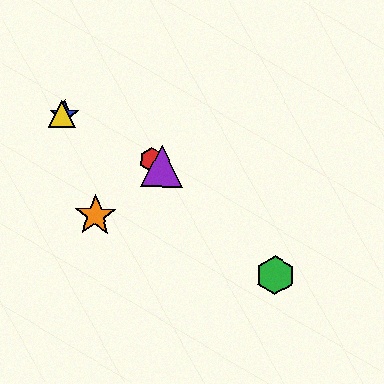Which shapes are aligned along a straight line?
The red hexagon, the blue star, the yellow triangle, the purple triangle are aligned along a straight line.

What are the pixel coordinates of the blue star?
The blue star is at (65, 115).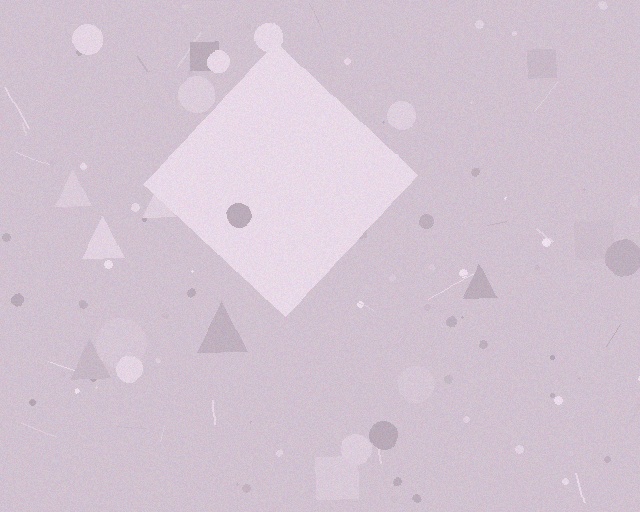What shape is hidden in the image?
A diamond is hidden in the image.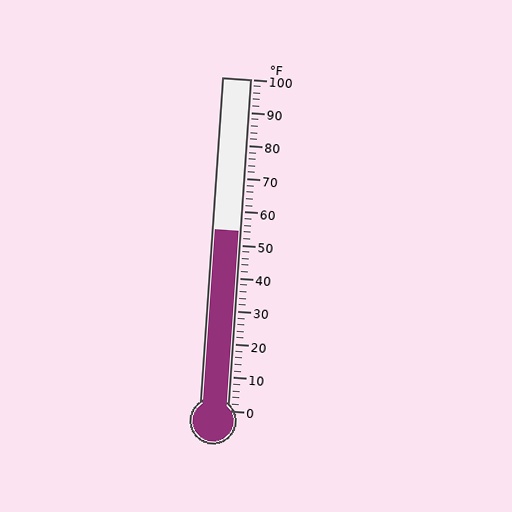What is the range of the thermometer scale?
The thermometer scale ranges from 0°F to 100°F.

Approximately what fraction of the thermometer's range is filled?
The thermometer is filled to approximately 55% of its range.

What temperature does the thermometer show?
The thermometer shows approximately 54°F.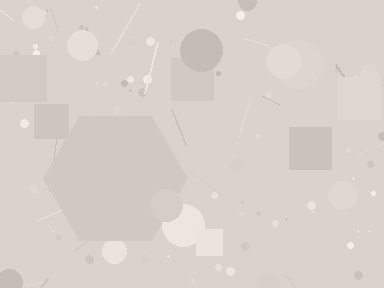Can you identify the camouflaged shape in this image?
The camouflaged shape is a hexagon.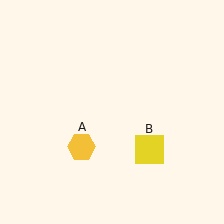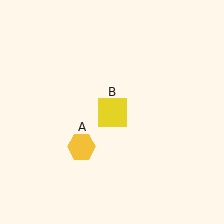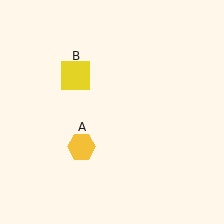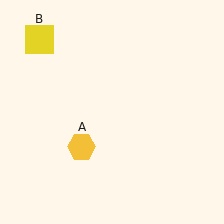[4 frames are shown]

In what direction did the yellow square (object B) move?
The yellow square (object B) moved up and to the left.